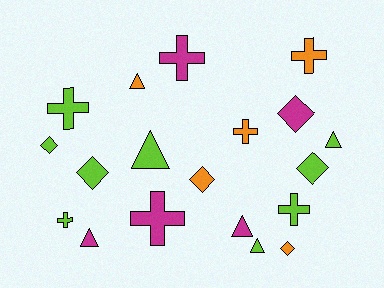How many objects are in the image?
There are 19 objects.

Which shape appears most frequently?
Cross, with 7 objects.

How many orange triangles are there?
There is 1 orange triangle.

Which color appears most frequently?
Lime, with 9 objects.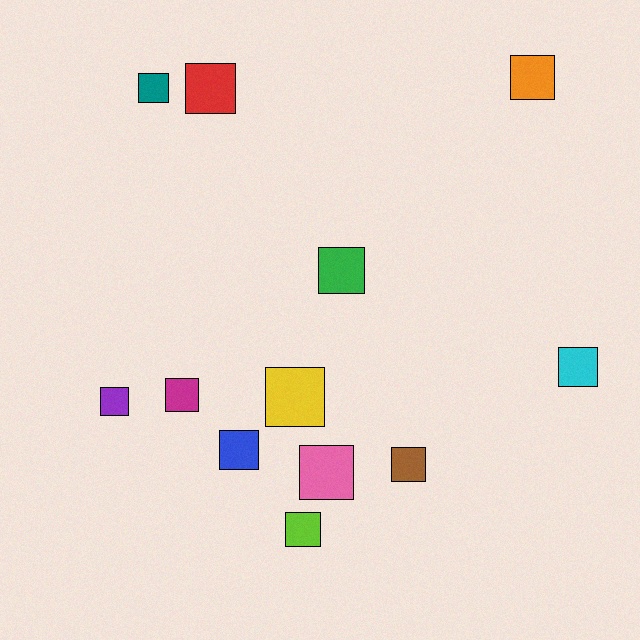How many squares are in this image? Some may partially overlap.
There are 12 squares.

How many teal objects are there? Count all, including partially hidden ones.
There is 1 teal object.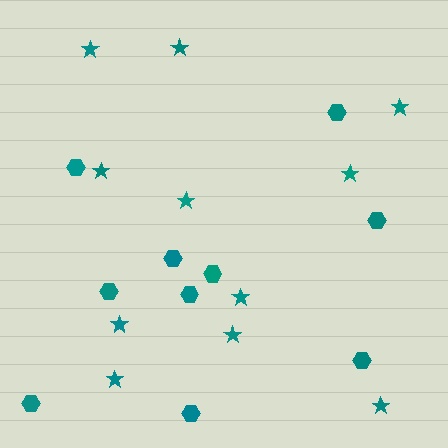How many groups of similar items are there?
There are 2 groups: one group of stars (11) and one group of hexagons (10).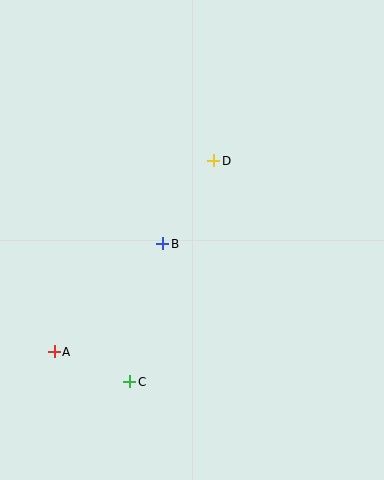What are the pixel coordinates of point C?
Point C is at (130, 382).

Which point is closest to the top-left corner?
Point D is closest to the top-left corner.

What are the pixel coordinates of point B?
Point B is at (163, 244).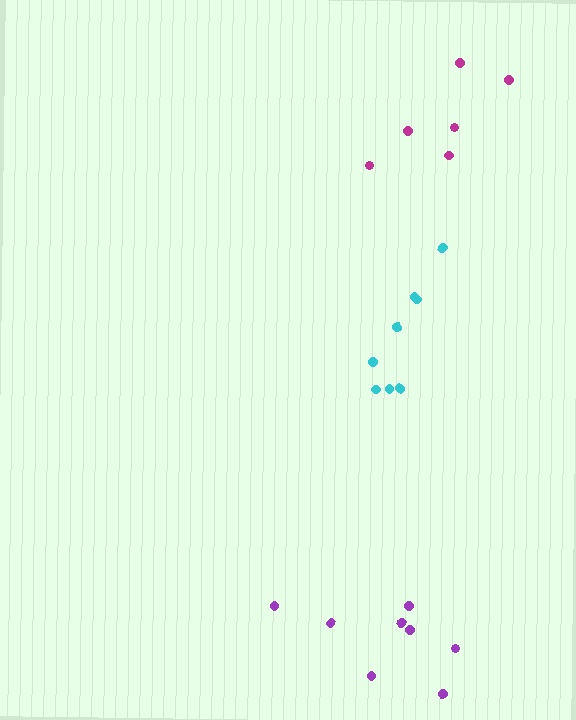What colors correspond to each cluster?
The clusters are colored: cyan, purple, magenta.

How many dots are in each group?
Group 1: 8 dots, Group 2: 8 dots, Group 3: 6 dots (22 total).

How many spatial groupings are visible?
There are 3 spatial groupings.